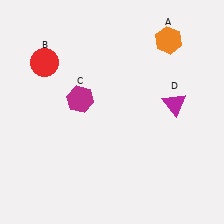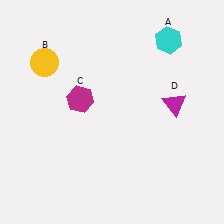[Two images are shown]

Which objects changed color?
A changed from orange to cyan. B changed from red to yellow.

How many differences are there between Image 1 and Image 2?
There are 2 differences between the two images.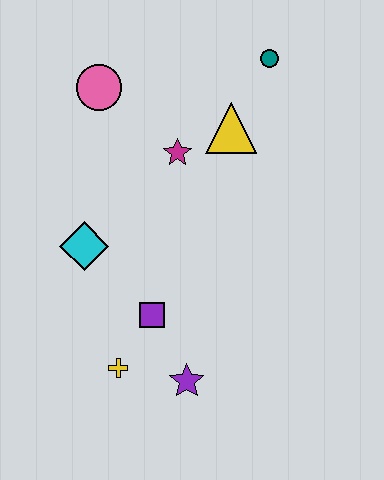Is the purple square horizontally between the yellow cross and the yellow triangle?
Yes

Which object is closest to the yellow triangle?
The magenta star is closest to the yellow triangle.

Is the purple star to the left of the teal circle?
Yes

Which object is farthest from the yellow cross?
The teal circle is farthest from the yellow cross.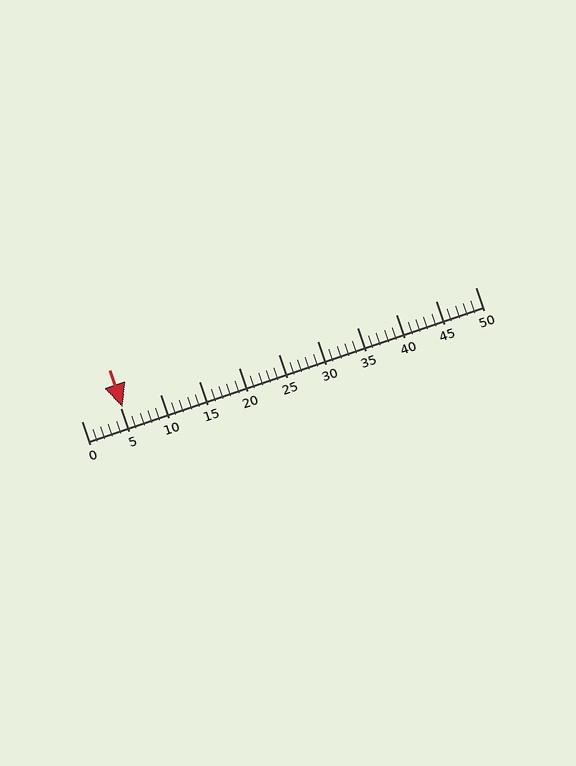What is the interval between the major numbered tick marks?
The major tick marks are spaced 5 units apart.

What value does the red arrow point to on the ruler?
The red arrow points to approximately 5.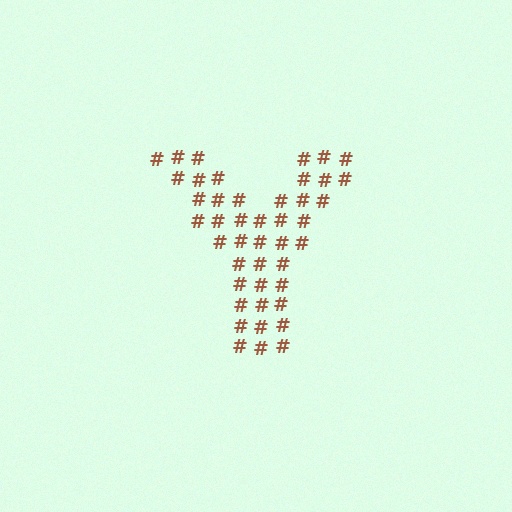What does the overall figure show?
The overall figure shows the letter Y.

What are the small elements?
The small elements are hash symbols.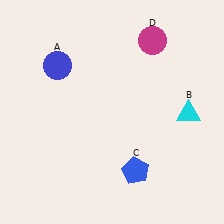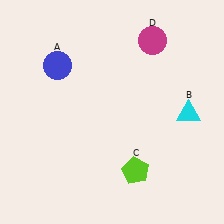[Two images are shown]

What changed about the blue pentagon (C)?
In Image 1, C is blue. In Image 2, it changed to lime.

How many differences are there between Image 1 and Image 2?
There is 1 difference between the two images.